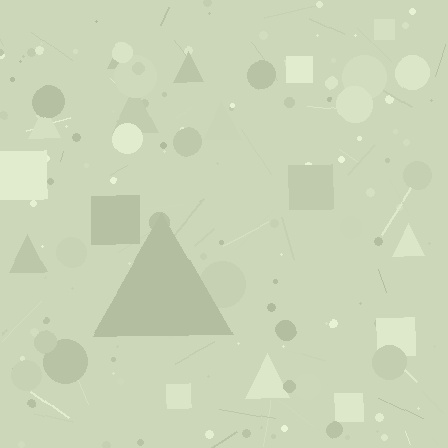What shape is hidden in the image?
A triangle is hidden in the image.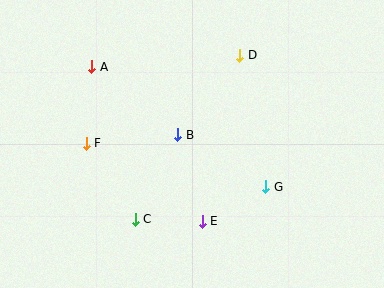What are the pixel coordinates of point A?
Point A is at (92, 67).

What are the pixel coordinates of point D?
Point D is at (240, 55).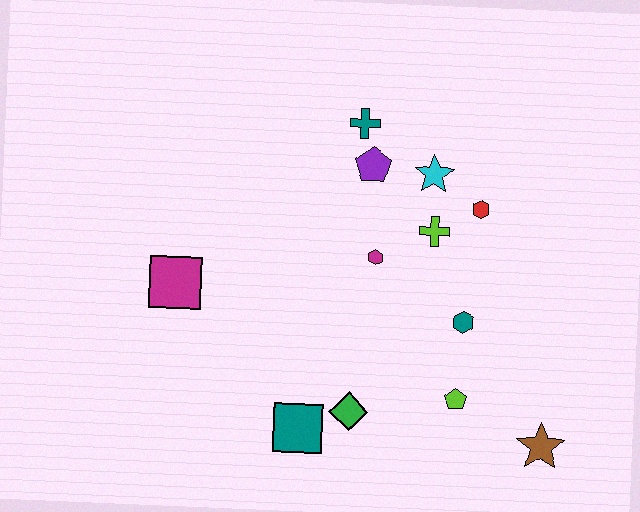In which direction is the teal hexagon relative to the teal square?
The teal hexagon is to the right of the teal square.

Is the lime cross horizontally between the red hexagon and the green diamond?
Yes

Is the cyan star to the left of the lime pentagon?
Yes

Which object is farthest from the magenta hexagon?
The brown star is farthest from the magenta hexagon.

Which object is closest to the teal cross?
The purple pentagon is closest to the teal cross.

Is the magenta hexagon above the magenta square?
Yes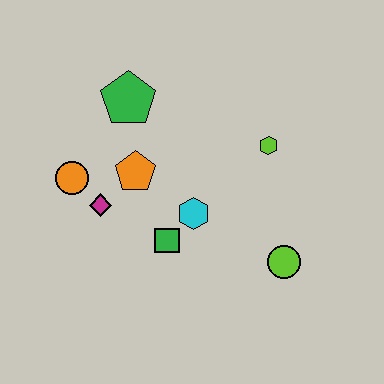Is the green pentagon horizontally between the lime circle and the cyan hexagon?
No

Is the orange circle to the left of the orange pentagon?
Yes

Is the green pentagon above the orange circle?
Yes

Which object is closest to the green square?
The cyan hexagon is closest to the green square.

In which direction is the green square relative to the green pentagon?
The green square is below the green pentagon.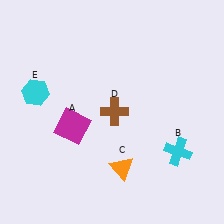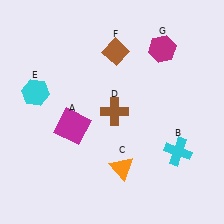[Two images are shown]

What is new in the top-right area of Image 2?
A magenta hexagon (G) was added in the top-right area of Image 2.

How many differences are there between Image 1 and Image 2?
There are 2 differences between the two images.